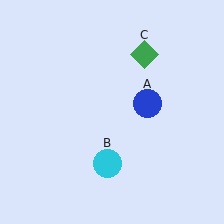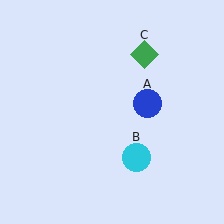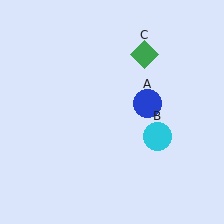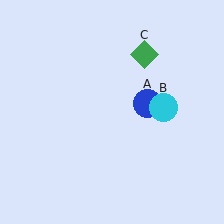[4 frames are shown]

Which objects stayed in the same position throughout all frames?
Blue circle (object A) and green diamond (object C) remained stationary.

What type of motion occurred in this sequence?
The cyan circle (object B) rotated counterclockwise around the center of the scene.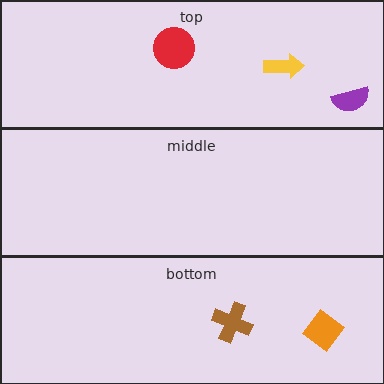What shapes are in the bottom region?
The brown cross, the orange diamond.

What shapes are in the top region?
The yellow arrow, the red circle, the purple semicircle.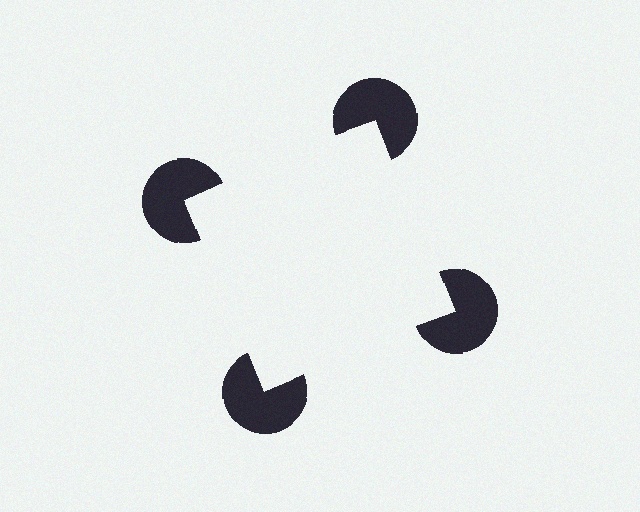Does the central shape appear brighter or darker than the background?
It typically appears slightly brighter than the background, even though no actual brightness change is drawn.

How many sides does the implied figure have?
4 sides.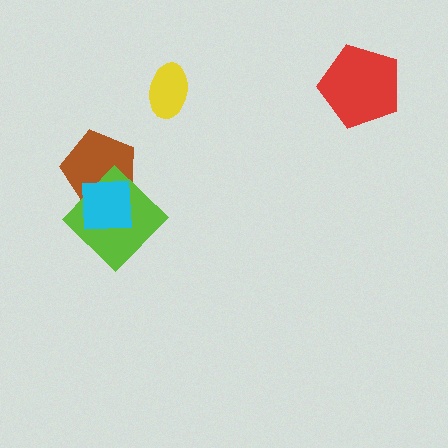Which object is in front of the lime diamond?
The cyan square is in front of the lime diamond.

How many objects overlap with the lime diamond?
2 objects overlap with the lime diamond.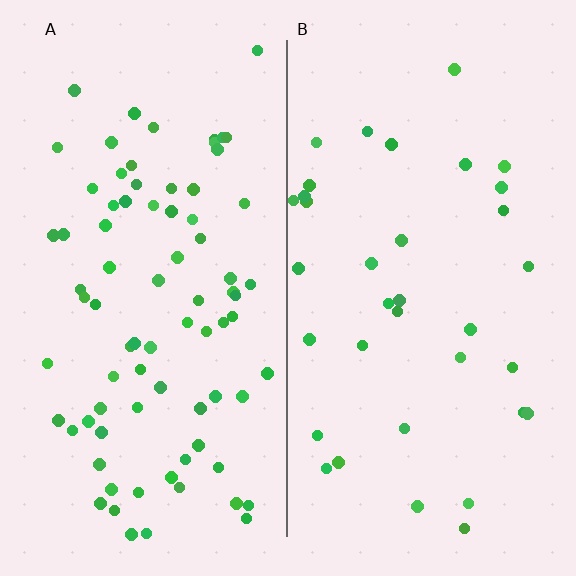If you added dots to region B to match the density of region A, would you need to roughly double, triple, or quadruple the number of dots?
Approximately double.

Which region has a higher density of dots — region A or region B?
A (the left).